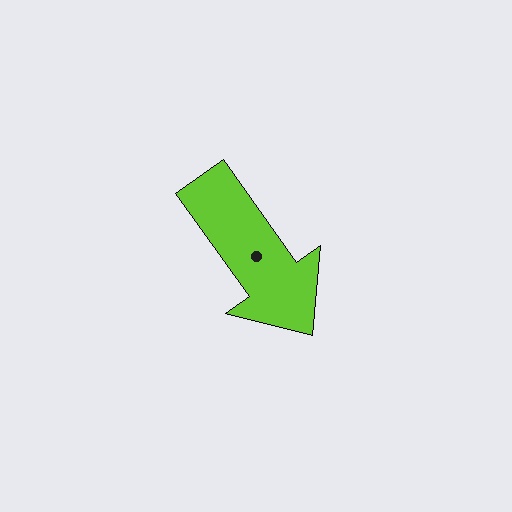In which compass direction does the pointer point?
Southeast.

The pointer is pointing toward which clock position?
Roughly 5 o'clock.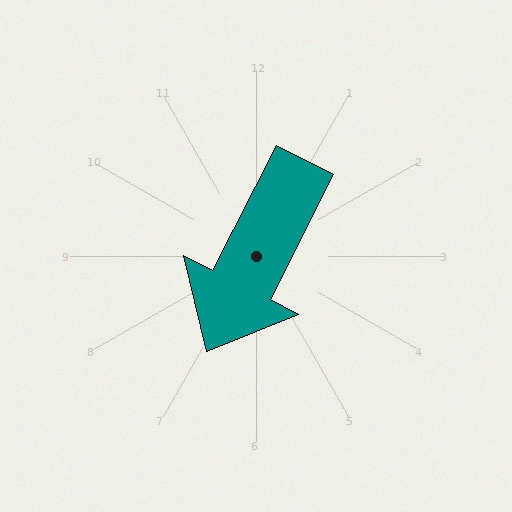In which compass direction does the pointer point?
Southwest.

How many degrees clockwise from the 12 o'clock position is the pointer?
Approximately 207 degrees.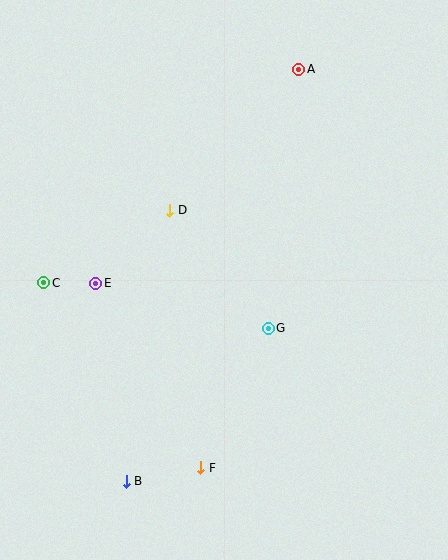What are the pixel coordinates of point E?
Point E is at (96, 283).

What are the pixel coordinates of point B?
Point B is at (126, 481).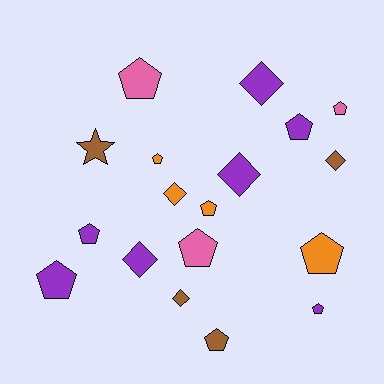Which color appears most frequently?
Purple, with 7 objects.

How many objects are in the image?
There are 18 objects.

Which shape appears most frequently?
Pentagon, with 11 objects.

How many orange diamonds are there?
There is 1 orange diamond.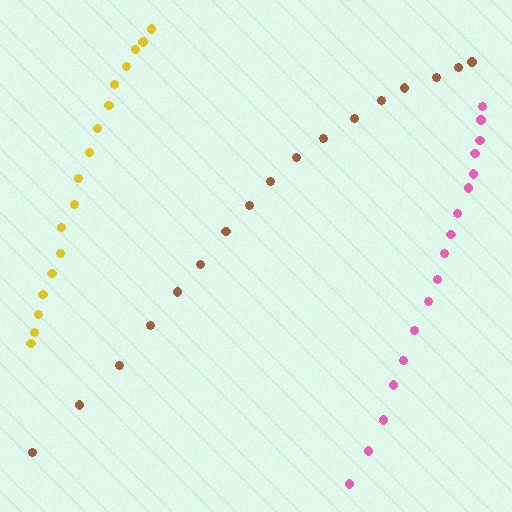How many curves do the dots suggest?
There are 3 distinct paths.